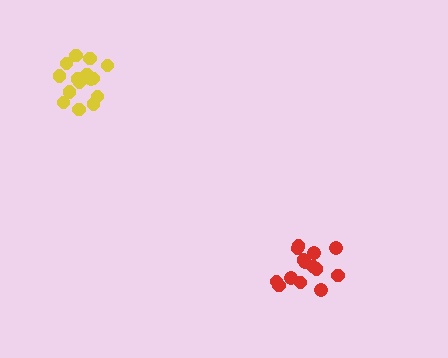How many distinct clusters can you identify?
There are 2 distinct clusters.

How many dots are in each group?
Group 1: 16 dots, Group 2: 15 dots (31 total).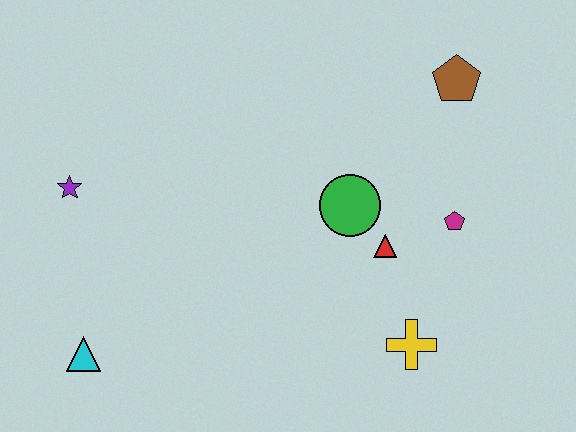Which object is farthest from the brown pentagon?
The cyan triangle is farthest from the brown pentagon.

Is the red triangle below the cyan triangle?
No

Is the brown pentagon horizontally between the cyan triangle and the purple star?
No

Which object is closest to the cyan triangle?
The purple star is closest to the cyan triangle.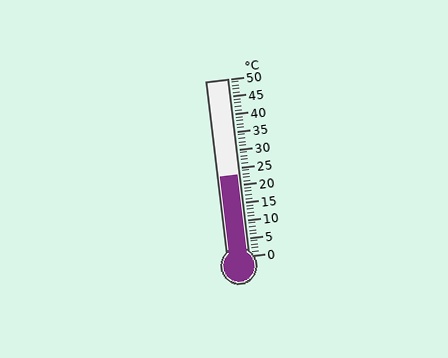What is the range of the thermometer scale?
The thermometer scale ranges from 0°C to 50°C.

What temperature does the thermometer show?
The thermometer shows approximately 23°C.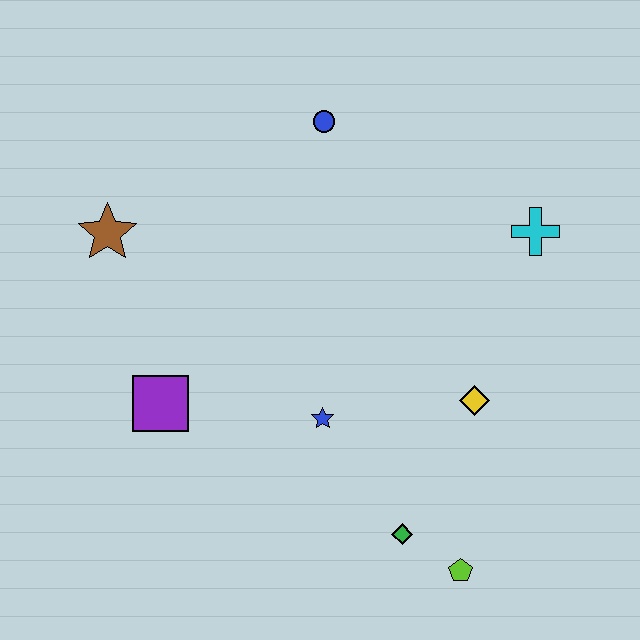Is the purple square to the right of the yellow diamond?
No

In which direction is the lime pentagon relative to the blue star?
The lime pentagon is below the blue star.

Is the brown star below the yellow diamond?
No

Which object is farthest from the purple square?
The cyan cross is farthest from the purple square.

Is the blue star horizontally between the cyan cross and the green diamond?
No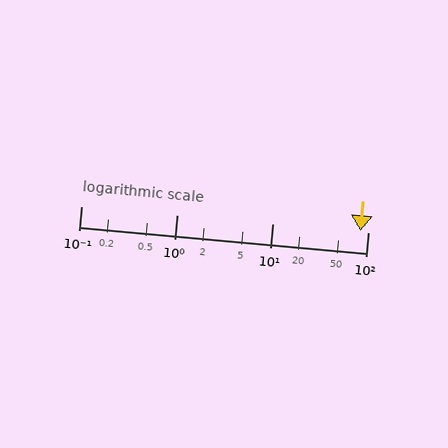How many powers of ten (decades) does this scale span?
The scale spans 3 decades, from 0.1 to 100.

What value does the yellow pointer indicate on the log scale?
The pointer indicates approximately 83.